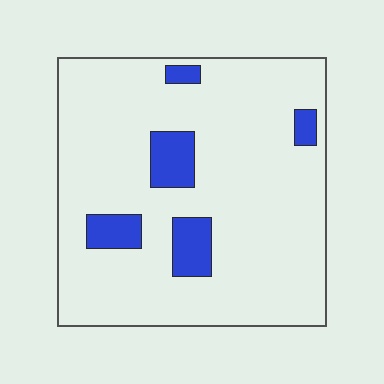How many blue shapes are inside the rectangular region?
5.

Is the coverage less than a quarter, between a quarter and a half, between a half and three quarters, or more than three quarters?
Less than a quarter.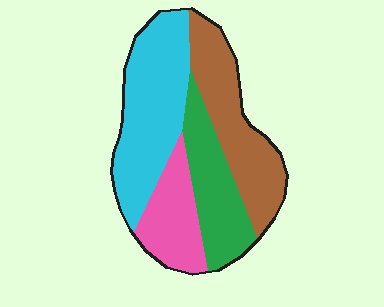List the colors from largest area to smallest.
From largest to smallest: cyan, brown, green, pink.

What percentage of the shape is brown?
Brown covers 28% of the shape.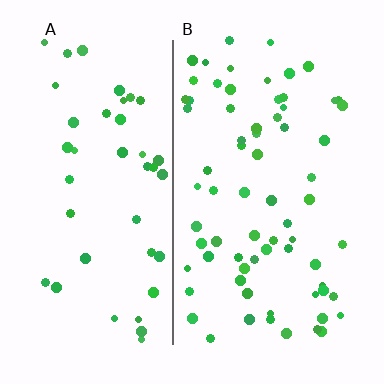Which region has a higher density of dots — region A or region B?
B (the right).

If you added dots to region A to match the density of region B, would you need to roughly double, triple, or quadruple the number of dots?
Approximately double.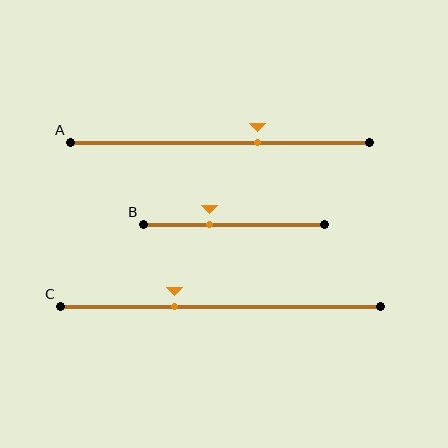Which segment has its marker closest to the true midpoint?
Segment A has its marker closest to the true midpoint.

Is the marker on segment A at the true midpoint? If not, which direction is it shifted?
No, the marker on segment A is shifted to the right by about 13% of the segment length.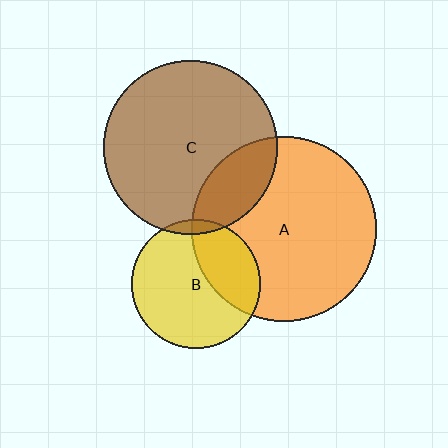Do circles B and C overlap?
Yes.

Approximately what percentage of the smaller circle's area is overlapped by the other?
Approximately 5%.